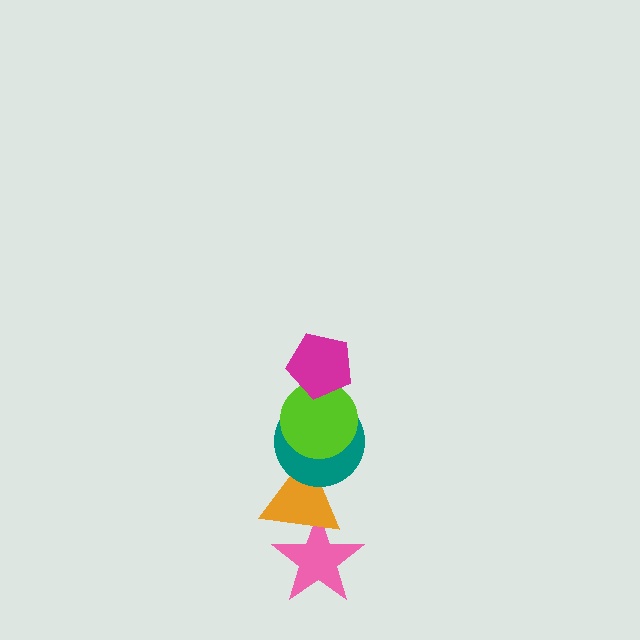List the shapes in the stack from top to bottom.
From top to bottom: the magenta pentagon, the lime circle, the teal circle, the orange triangle, the pink star.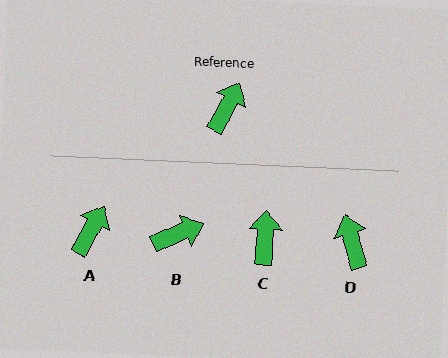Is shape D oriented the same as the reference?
No, it is off by about 44 degrees.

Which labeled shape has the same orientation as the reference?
A.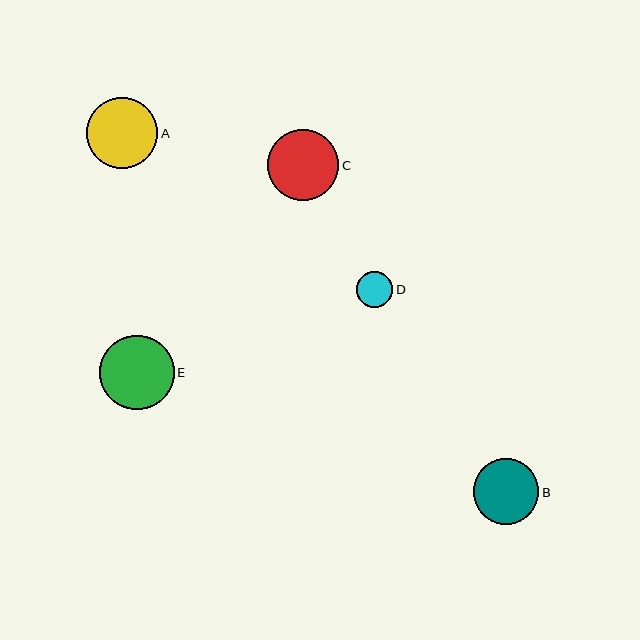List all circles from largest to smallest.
From largest to smallest: E, A, C, B, D.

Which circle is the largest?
Circle E is the largest with a size of approximately 74 pixels.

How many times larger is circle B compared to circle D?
Circle B is approximately 1.8 times the size of circle D.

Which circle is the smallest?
Circle D is the smallest with a size of approximately 36 pixels.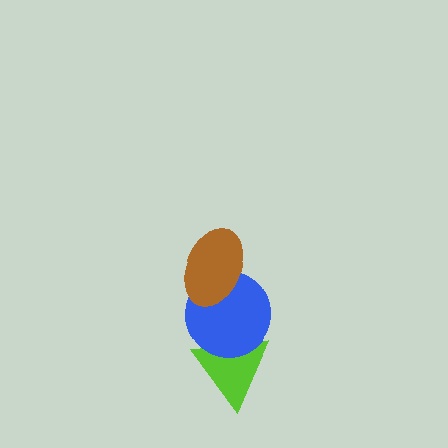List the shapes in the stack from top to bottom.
From top to bottom: the brown ellipse, the blue circle, the lime triangle.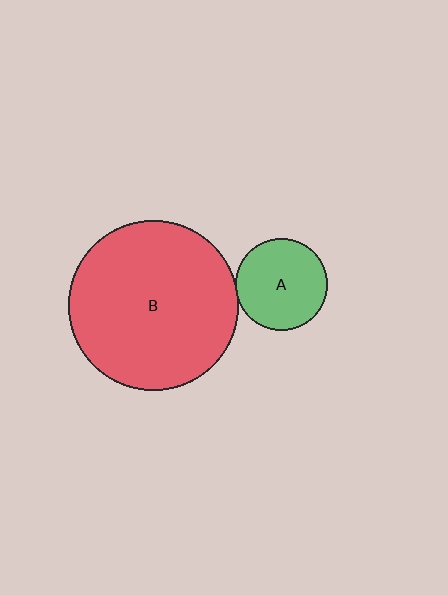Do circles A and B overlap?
Yes.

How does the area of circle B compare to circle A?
Approximately 3.4 times.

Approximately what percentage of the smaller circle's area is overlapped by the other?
Approximately 5%.